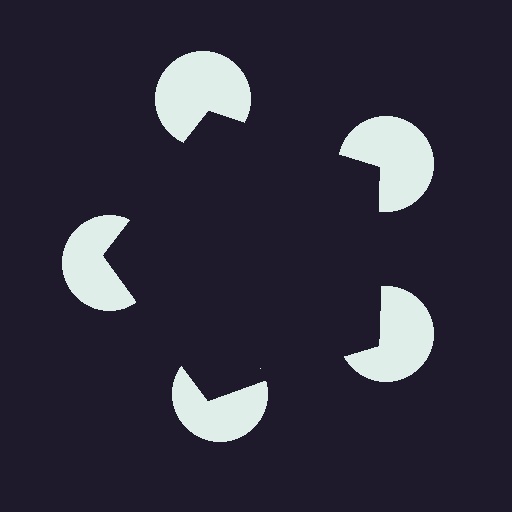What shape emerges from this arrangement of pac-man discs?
An illusory pentagon — its edges are inferred from the aligned wedge cuts in the pac-man discs, not physically drawn.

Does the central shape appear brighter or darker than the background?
It typically appears slightly darker than the background, even though no actual brightness change is drawn.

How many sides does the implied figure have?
5 sides.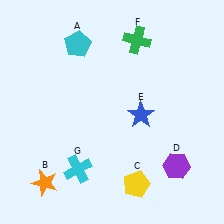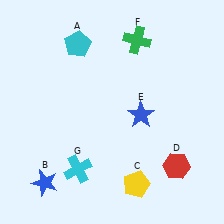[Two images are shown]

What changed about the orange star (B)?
In Image 1, B is orange. In Image 2, it changed to blue.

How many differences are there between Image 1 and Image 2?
There are 2 differences between the two images.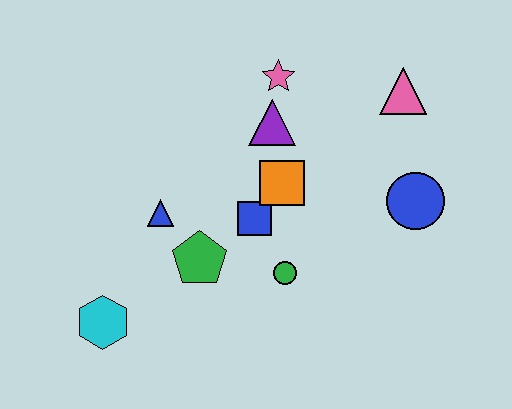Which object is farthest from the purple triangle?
The cyan hexagon is farthest from the purple triangle.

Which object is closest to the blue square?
The orange square is closest to the blue square.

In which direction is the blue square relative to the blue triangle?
The blue square is to the right of the blue triangle.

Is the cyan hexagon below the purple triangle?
Yes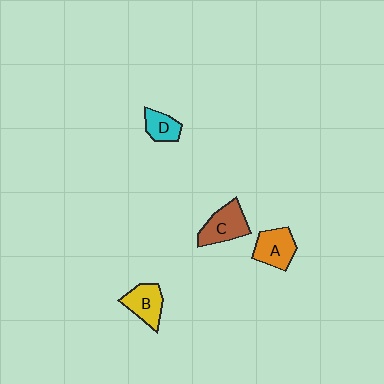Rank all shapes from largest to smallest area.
From largest to smallest: C (brown), A (orange), B (yellow), D (cyan).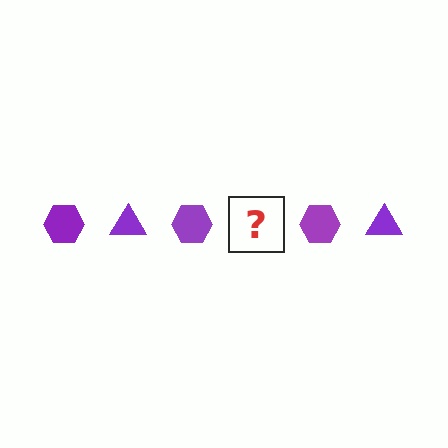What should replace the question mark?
The question mark should be replaced with a purple triangle.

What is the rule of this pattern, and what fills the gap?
The rule is that the pattern cycles through hexagon, triangle shapes in purple. The gap should be filled with a purple triangle.